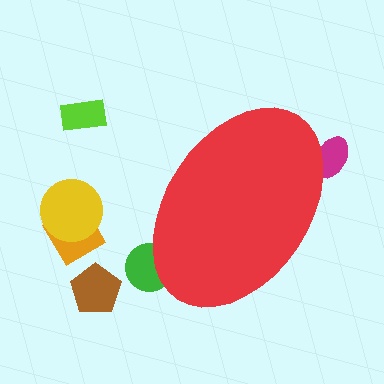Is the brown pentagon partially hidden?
No, the brown pentagon is fully visible.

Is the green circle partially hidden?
Yes, the green circle is partially hidden behind the red ellipse.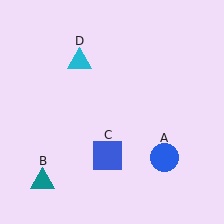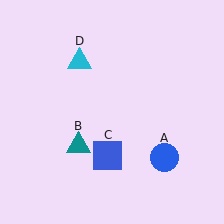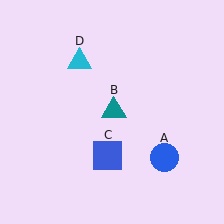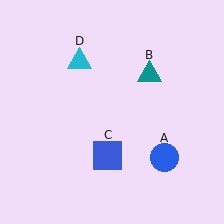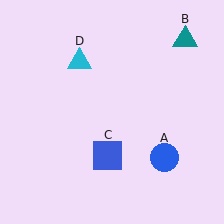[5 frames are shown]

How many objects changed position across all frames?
1 object changed position: teal triangle (object B).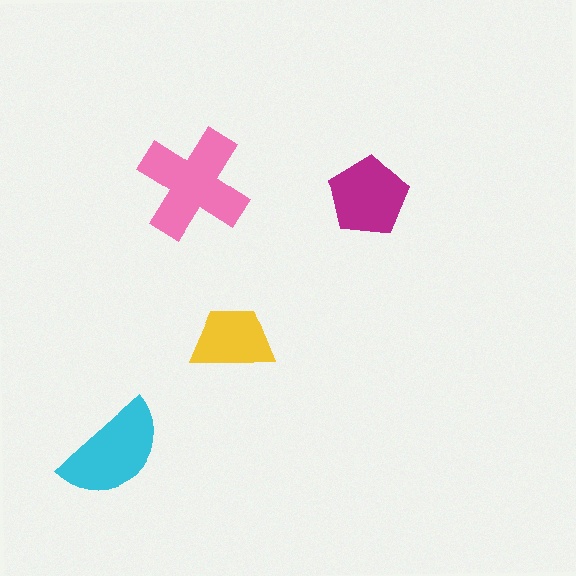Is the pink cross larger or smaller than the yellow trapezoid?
Larger.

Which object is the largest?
The pink cross.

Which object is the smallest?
The yellow trapezoid.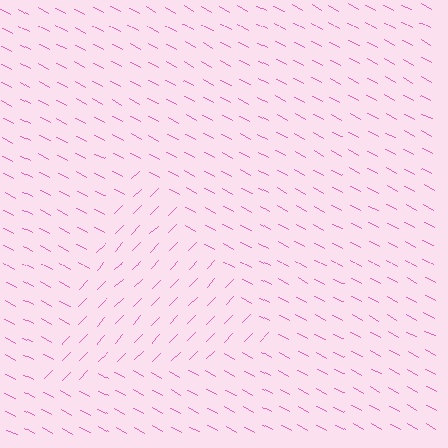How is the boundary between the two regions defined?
The boundary is defined purely by a change in line orientation (approximately 73 degrees difference). All lines are the same color and thickness.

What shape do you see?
I see a triangle.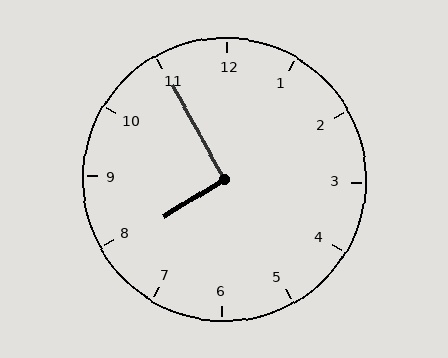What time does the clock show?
7:55.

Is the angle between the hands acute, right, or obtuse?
It is right.